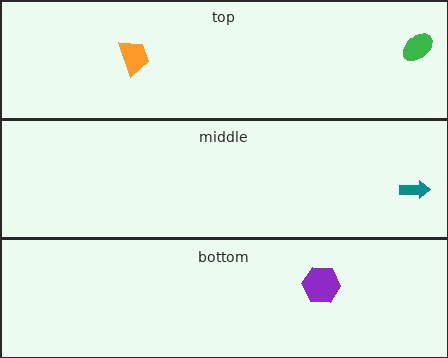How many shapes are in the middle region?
1.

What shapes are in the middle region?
The teal arrow.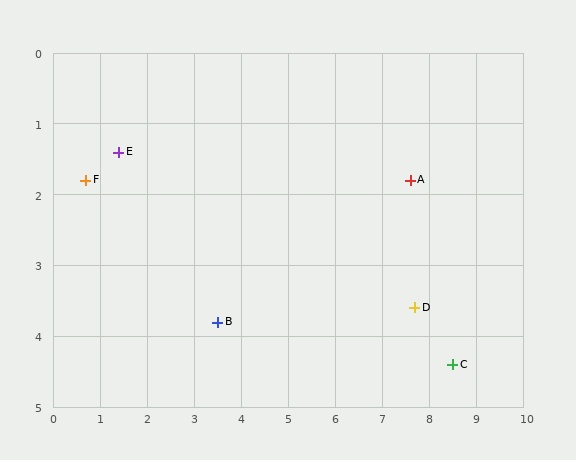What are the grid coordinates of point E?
Point E is at approximately (1.4, 1.4).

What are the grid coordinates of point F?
Point F is at approximately (0.7, 1.8).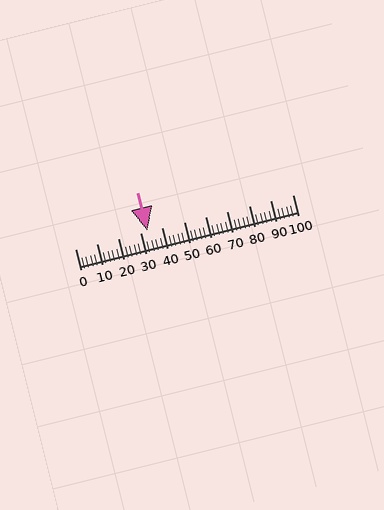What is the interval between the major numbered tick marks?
The major tick marks are spaced 10 units apart.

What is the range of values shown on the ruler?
The ruler shows values from 0 to 100.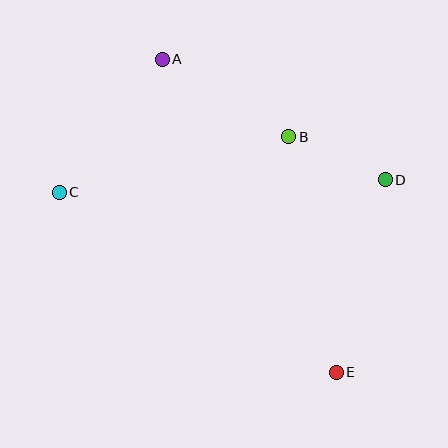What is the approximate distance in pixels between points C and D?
The distance between C and D is approximately 326 pixels.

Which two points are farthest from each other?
Points A and E are farthest from each other.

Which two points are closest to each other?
Points B and D are closest to each other.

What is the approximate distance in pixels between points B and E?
The distance between B and E is approximately 241 pixels.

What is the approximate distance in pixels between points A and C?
The distance between A and C is approximately 168 pixels.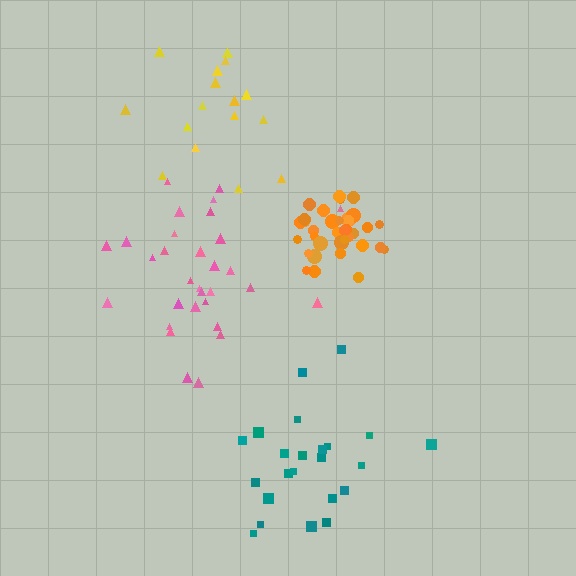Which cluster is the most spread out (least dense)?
Yellow.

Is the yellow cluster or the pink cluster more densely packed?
Pink.